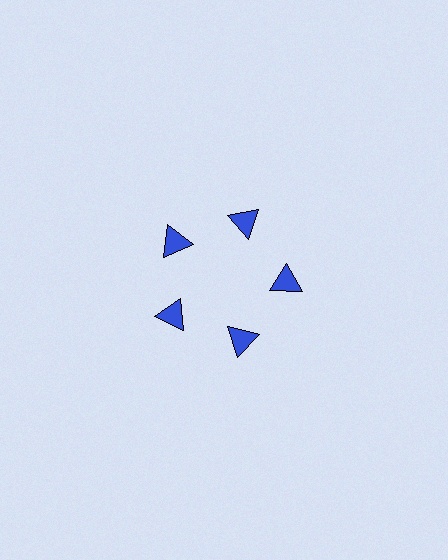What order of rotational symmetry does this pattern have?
This pattern has 5-fold rotational symmetry.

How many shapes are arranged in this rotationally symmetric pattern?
There are 5 shapes, arranged in 5 groups of 1.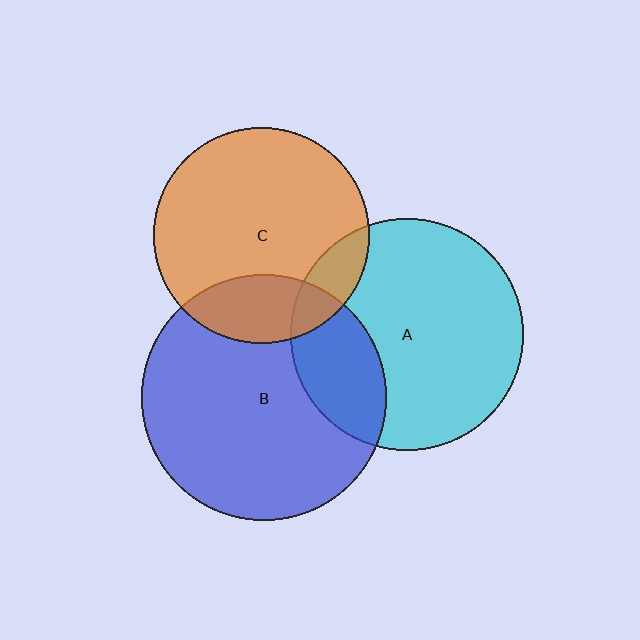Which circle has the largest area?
Circle B (blue).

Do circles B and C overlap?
Yes.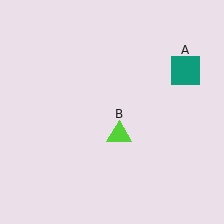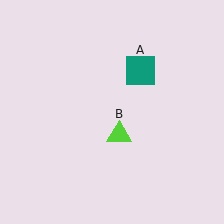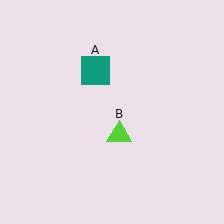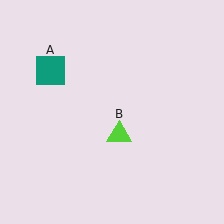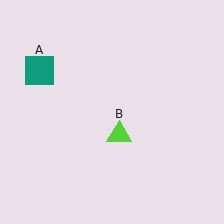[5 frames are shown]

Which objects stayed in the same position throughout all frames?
Lime triangle (object B) remained stationary.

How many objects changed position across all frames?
1 object changed position: teal square (object A).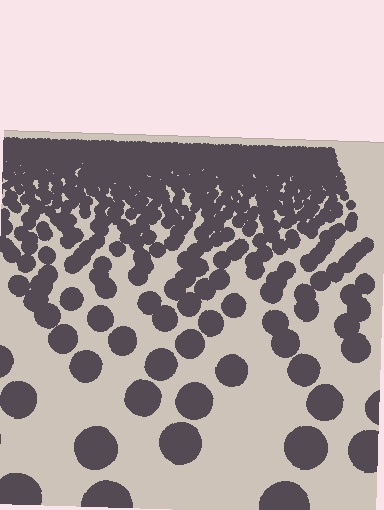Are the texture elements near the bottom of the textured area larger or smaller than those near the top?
Larger. Near the bottom, elements are closer to the viewer and appear at a bigger on-screen size.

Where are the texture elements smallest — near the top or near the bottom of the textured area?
Near the top.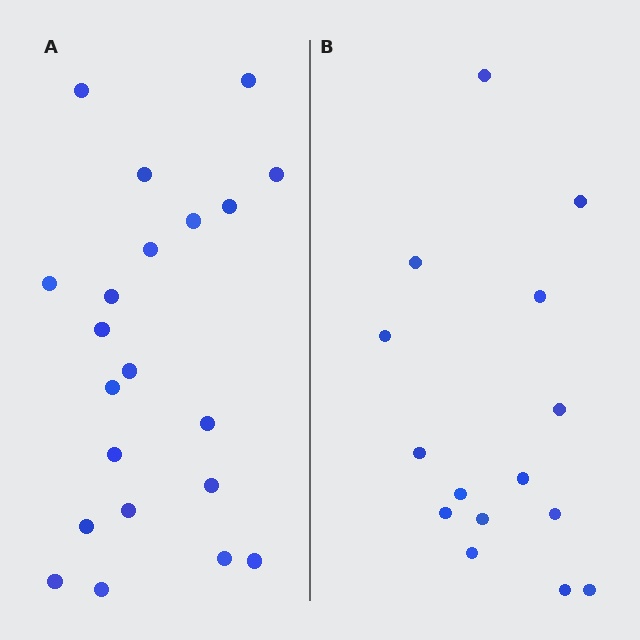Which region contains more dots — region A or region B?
Region A (the left region) has more dots.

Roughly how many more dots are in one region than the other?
Region A has about 6 more dots than region B.